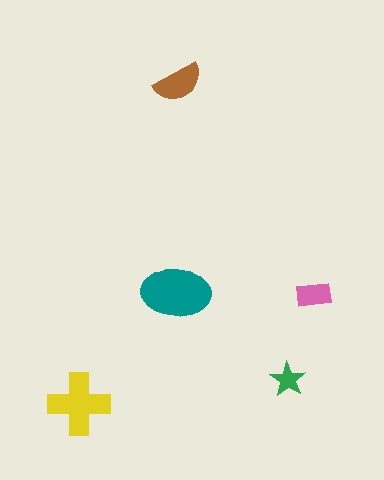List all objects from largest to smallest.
The teal ellipse, the yellow cross, the brown semicircle, the pink rectangle, the green star.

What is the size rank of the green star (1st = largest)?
5th.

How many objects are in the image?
There are 5 objects in the image.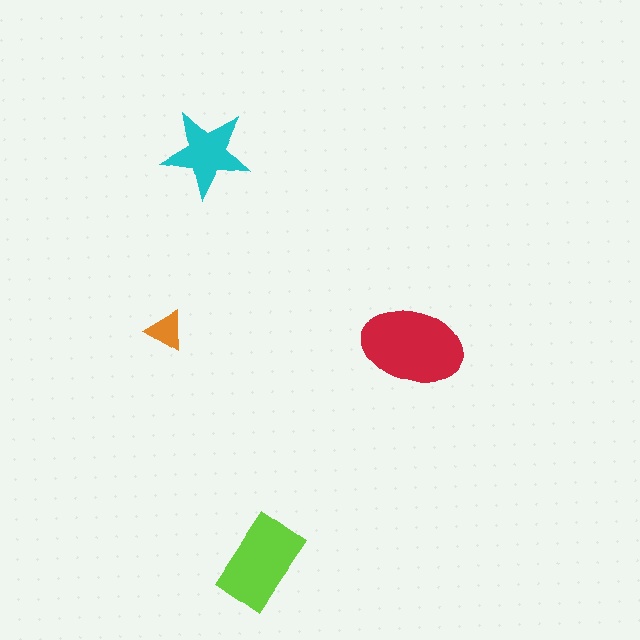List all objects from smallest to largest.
The orange triangle, the cyan star, the lime rectangle, the red ellipse.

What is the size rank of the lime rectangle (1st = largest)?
2nd.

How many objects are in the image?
There are 4 objects in the image.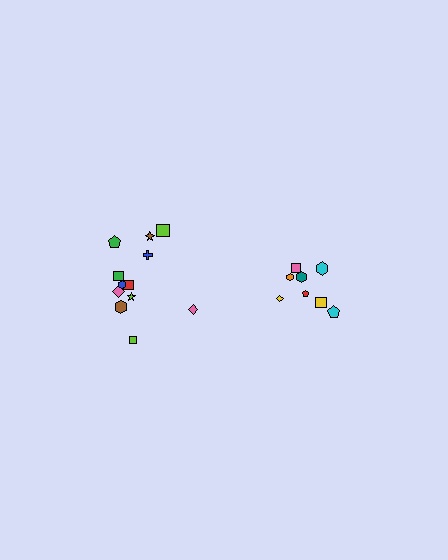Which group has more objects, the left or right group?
The left group.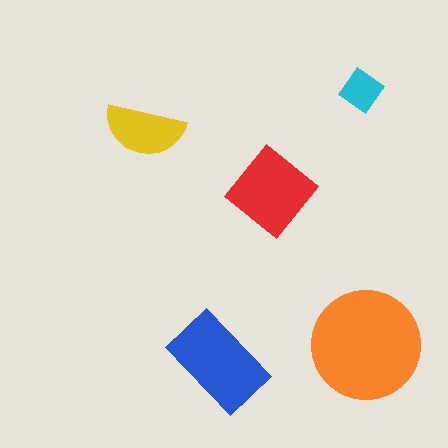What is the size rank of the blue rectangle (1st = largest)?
2nd.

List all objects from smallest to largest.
The cyan diamond, the yellow semicircle, the red diamond, the blue rectangle, the orange circle.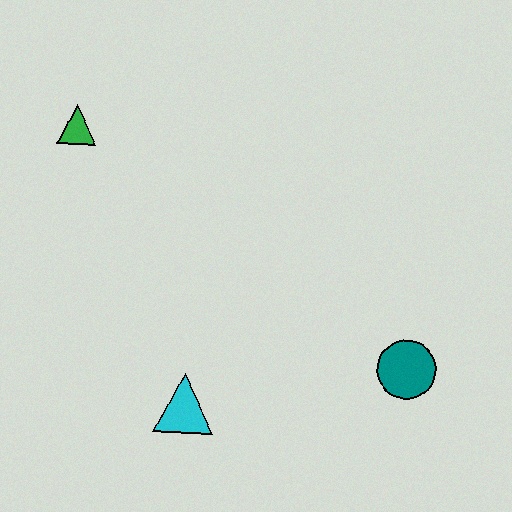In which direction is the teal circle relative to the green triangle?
The teal circle is to the right of the green triangle.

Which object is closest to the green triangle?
The cyan triangle is closest to the green triangle.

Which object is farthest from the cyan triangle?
The green triangle is farthest from the cyan triangle.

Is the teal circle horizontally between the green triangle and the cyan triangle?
No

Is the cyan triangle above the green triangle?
No